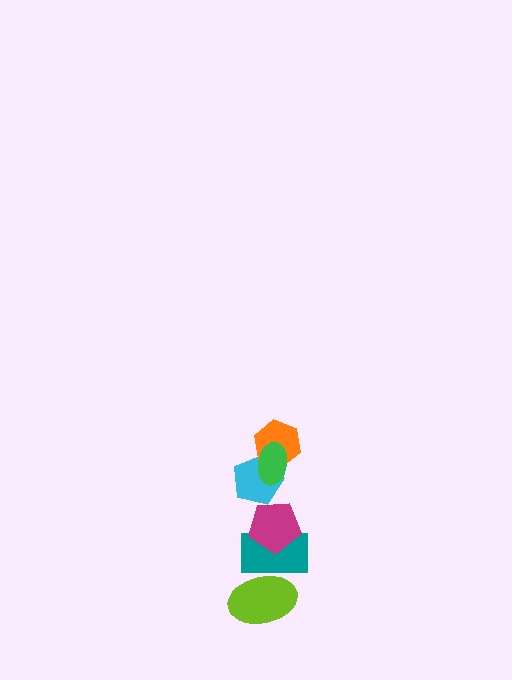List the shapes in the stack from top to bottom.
From top to bottom: the green ellipse, the orange hexagon, the cyan pentagon, the magenta pentagon, the teal rectangle, the lime ellipse.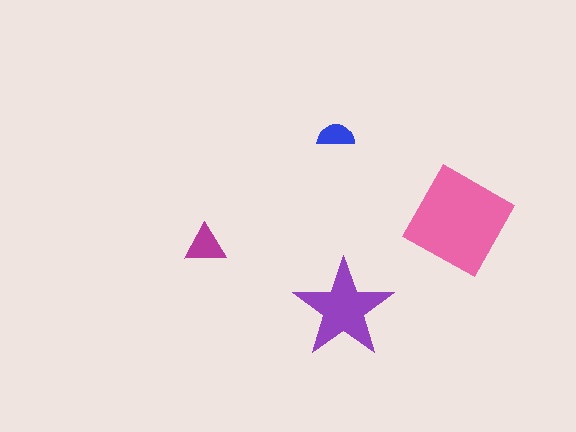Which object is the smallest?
The blue semicircle.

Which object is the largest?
The pink diamond.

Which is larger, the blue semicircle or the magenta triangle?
The magenta triangle.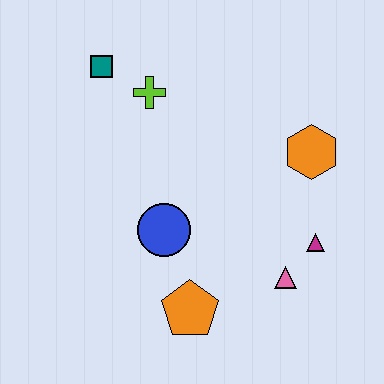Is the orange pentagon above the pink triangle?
No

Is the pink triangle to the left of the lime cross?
No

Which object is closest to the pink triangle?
The magenta triangle is closest to the pink triangle.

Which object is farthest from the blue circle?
The teal square is farthest from the blue circle.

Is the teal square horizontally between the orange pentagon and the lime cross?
No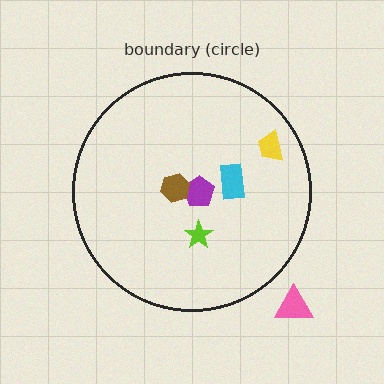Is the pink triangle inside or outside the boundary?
Outside.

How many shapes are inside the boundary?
5 inside, 1 outside.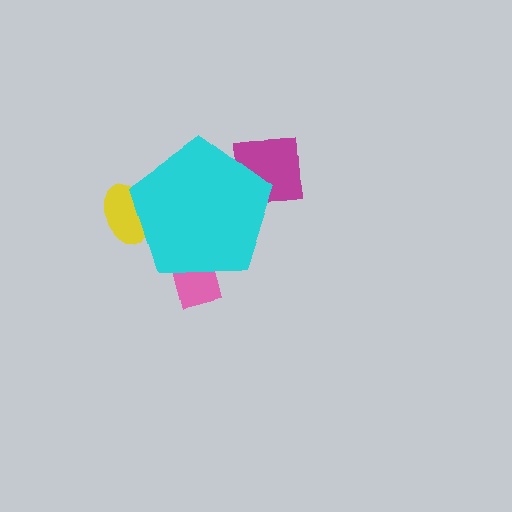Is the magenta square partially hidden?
Yes, the magenta square is partially hidden behind the cyan pentagon.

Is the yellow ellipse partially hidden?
Yes, the yellow ellipse is partially hidden behind the cyan pentagon.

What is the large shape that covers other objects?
A cyan pentagon.